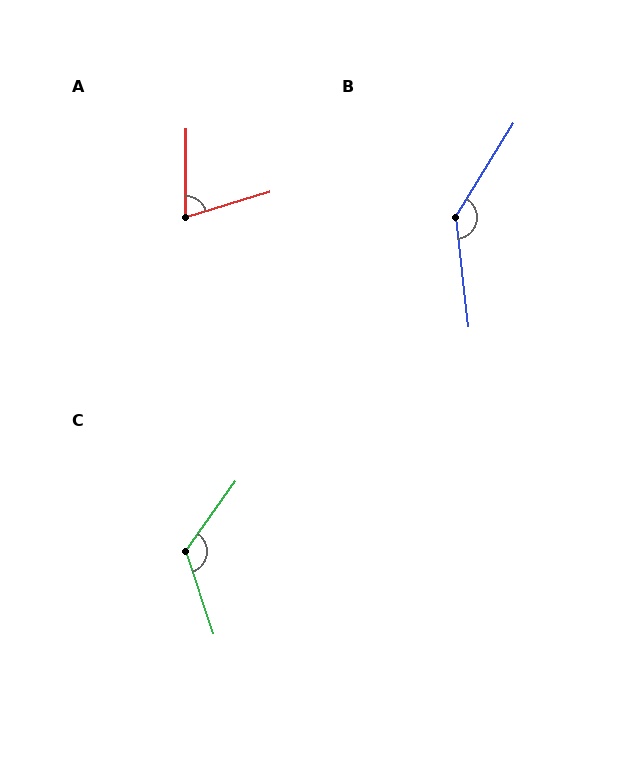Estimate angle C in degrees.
Approximately 125 degrees.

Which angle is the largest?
B, at approximately 142 degrees.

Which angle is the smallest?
A, at approximately 73 degrees.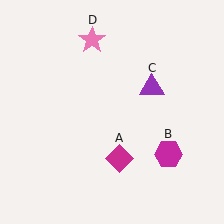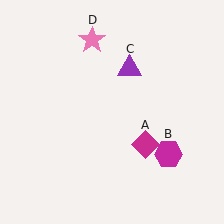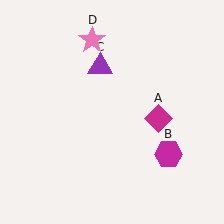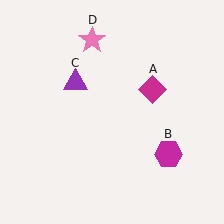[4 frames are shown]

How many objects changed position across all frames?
2 objects changed position: magenta diamond (object A), purple triangle (object C).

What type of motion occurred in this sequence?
The magenta diamond (object A), purple triangle (object C) rotated counterclockwise around the center of the scene.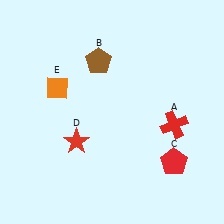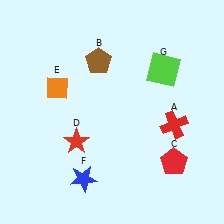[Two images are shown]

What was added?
A blue star (F), a lime square (G) were added in Image 2.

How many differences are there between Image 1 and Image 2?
There are 2 differences between the two images.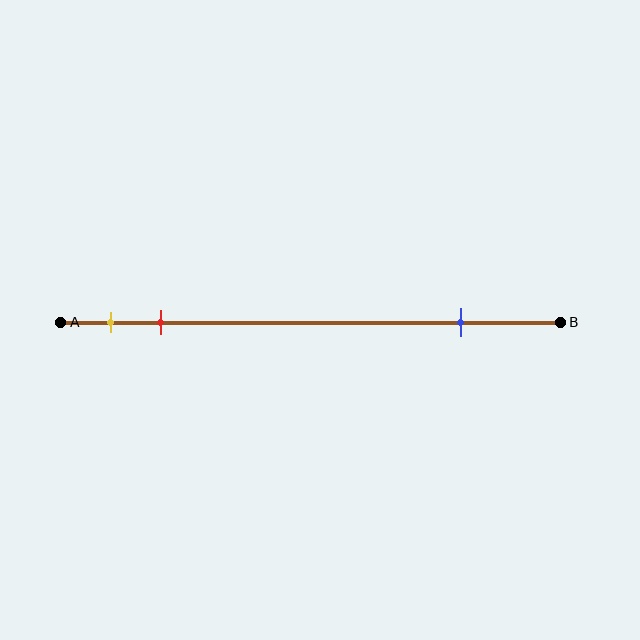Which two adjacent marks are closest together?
The yellow and red marks are the closest adjacent pair.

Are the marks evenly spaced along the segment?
No, the marks are not evenly spaced.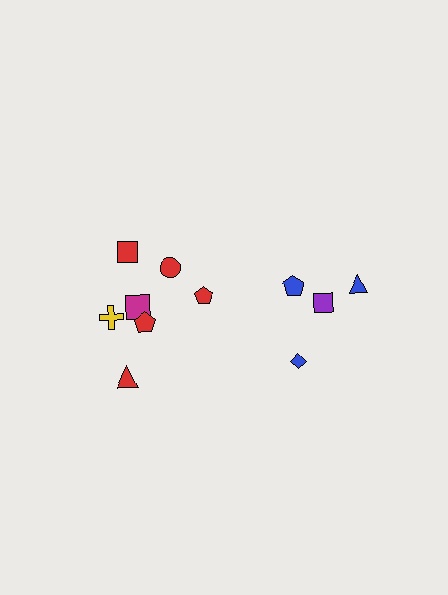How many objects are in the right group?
There are 4 objects.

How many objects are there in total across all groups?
There are 11 objects.